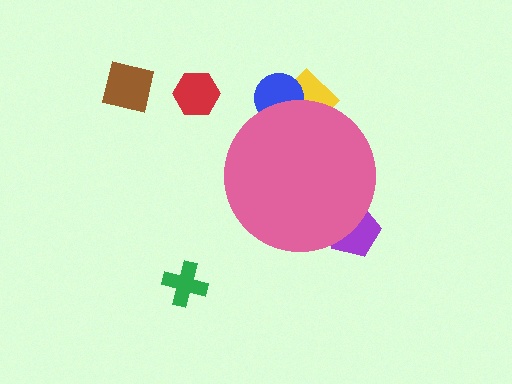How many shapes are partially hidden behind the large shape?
3 shapes are partially hidden.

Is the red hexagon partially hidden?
No, the red hexagon is fully visible.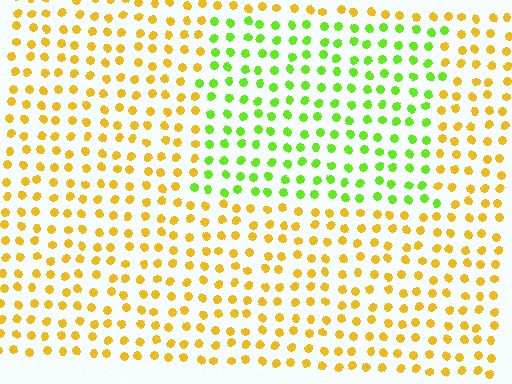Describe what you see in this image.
The image is filled with small yellow elements in a uniform arrangement. A rectangle-shaped region is visible where the elements are tinted to a slightly different hue, forming a subtle color boundary.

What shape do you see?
I see a rectangle.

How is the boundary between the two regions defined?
The boundary is defined purely by a slight shift in hue (about 55 degrees). Spacing, size, and orientation are identical on both sides.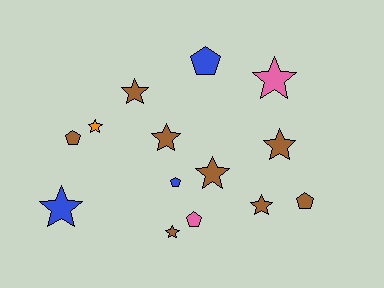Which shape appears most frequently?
Star, with 9 objects.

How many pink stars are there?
There is 1 pink star.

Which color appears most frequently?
Brown, with 8 objects.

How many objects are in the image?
There are 14 objects.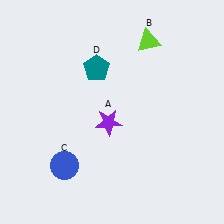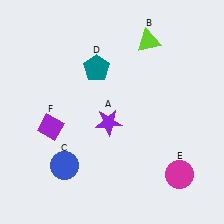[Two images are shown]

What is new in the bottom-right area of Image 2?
A magenta circle (E) was added in the bottom-right area of Image 2.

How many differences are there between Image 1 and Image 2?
There are 2 differences between the two images.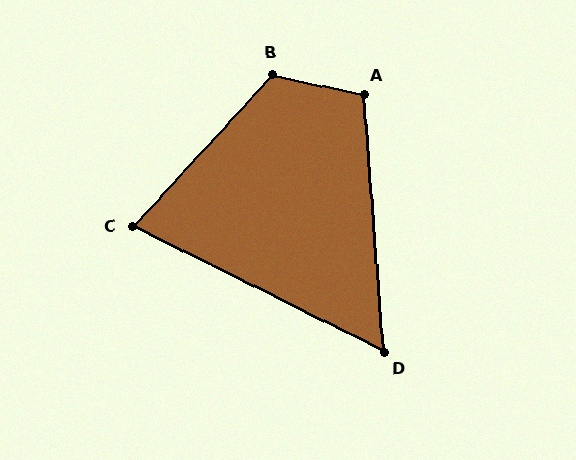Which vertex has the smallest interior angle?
D, at approximately 59 degrees.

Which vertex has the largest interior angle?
B, at approximately 121 degrees.